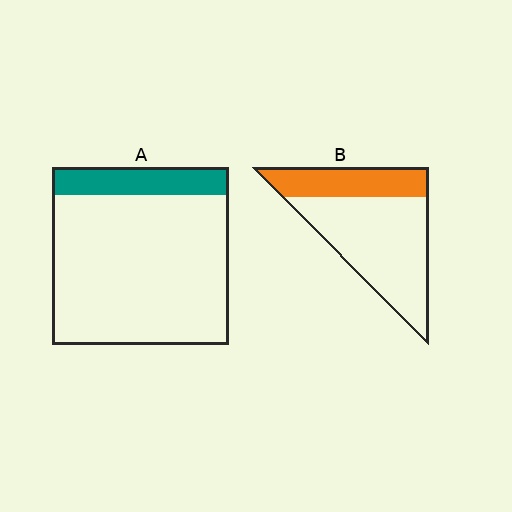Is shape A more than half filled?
No.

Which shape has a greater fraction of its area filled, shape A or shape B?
Shape B.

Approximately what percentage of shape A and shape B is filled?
A is approximately 15% and B is approximately 30%.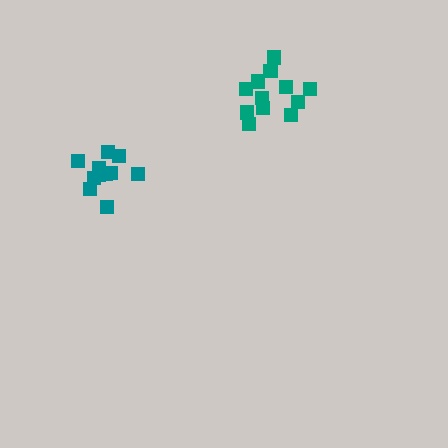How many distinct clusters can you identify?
There are 2 distinct clusters.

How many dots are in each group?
Group 1: 11 dots, Group 2: 12 dots (23 total).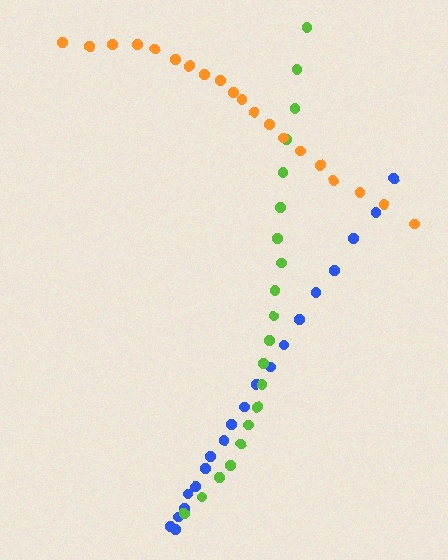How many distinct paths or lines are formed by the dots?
There are 3 distinct paths.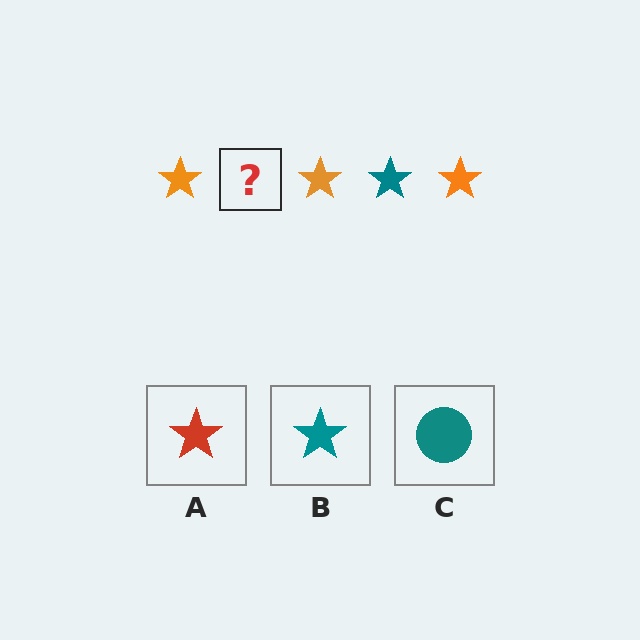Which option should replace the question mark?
Option B.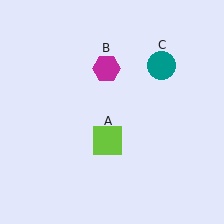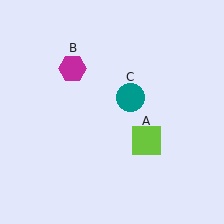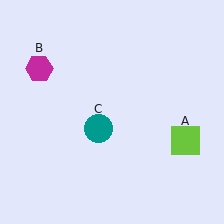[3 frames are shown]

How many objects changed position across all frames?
3 objects changed position: lime square (object A), magenta hexagon (object B), teal circle (object C).